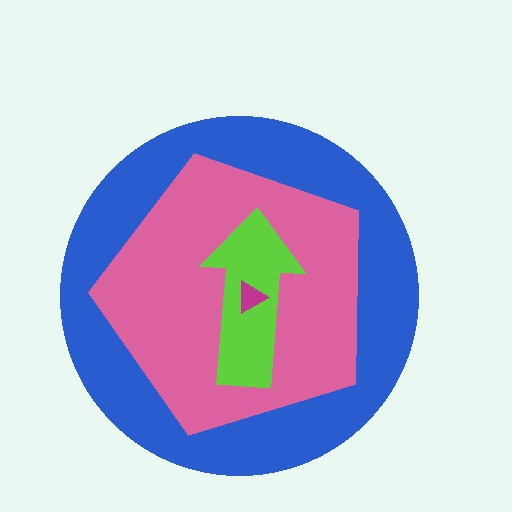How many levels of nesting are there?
4.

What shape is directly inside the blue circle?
The pink pentagon.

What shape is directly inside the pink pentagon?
The lime arrow.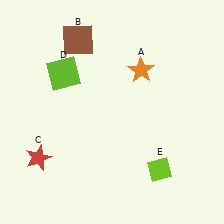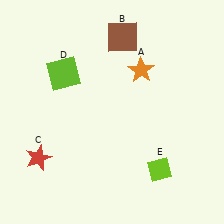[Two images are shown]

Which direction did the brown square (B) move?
The brown square (B) moved right.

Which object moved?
The brown square (B) moved right.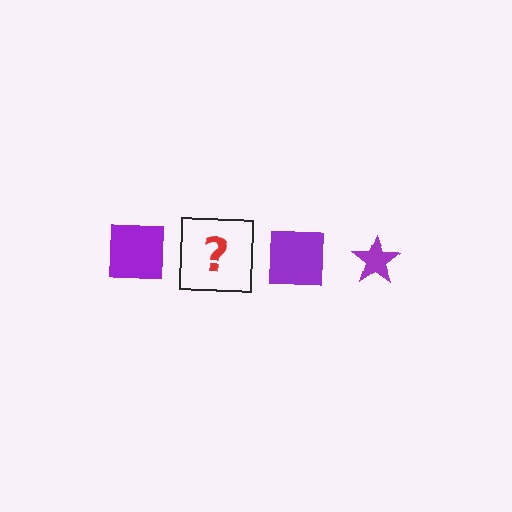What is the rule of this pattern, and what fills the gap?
The rule is that the pattern cycles through square, star shapes in purple. The gap should be filled with a purple star.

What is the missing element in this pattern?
The missing element is a purple star.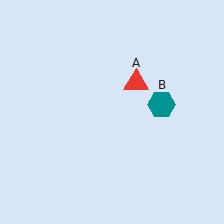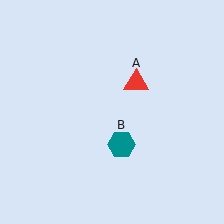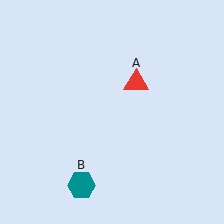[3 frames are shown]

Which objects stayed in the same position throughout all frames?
Red triangle (object A) remained stationary.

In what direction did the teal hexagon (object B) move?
The teal hexagon (object B) moved down and to the left.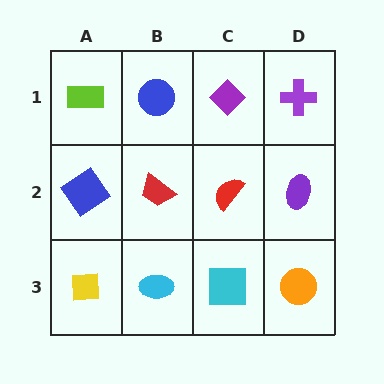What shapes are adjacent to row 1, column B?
A red trapezoid (row 2, column B), a lime rectangle (row 1, column A), a purple diamond (row 1, column C).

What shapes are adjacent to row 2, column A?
A lime rectangle (row 1, column A), a yellow square (row 3, column A), a red trapezoid (row 2, column B).